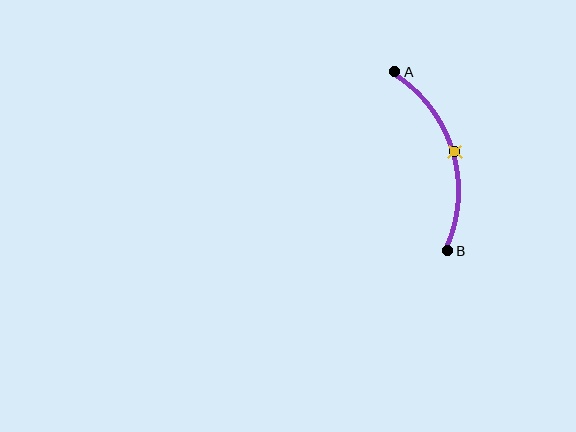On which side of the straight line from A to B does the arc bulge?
The arc bulges to the right of the straight line connecting A and B.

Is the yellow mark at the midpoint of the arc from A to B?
Yes. The yellow mark lies on the arc at equal arc-length from both A and B — it is the arc midpoint.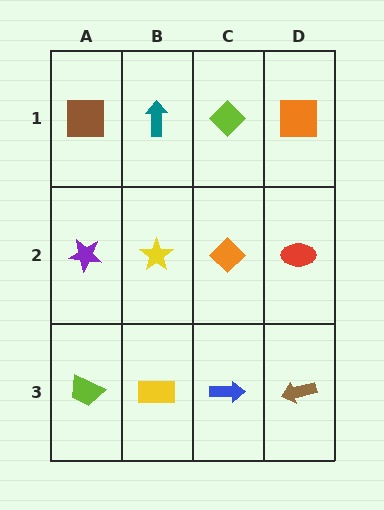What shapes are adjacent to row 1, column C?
An orange diamond (row 2, column C), a teal arrow (row 1, column B), an orange square (row 1, column D).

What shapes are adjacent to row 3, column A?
A purple star (row 2, column A), a yellow rectangle (row 3, column B).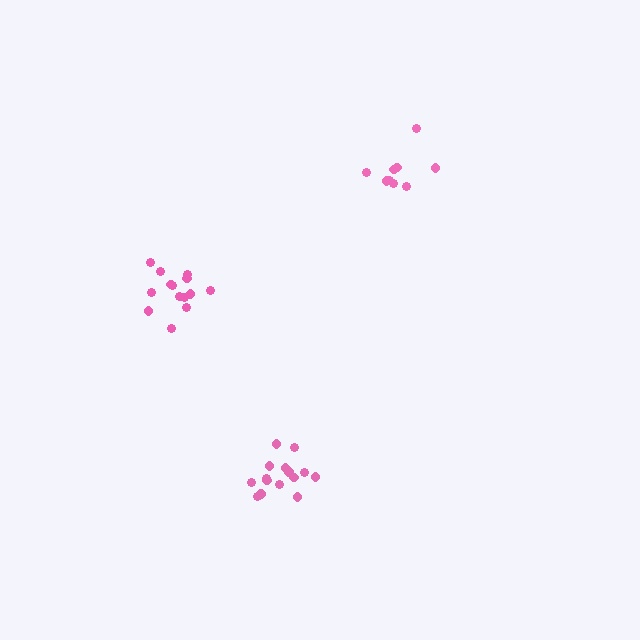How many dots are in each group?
Group 1: 9 dots, Group 2: 15 dots, Group 3: 14 dots (38 total).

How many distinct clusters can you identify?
There are 3 distinct clusters.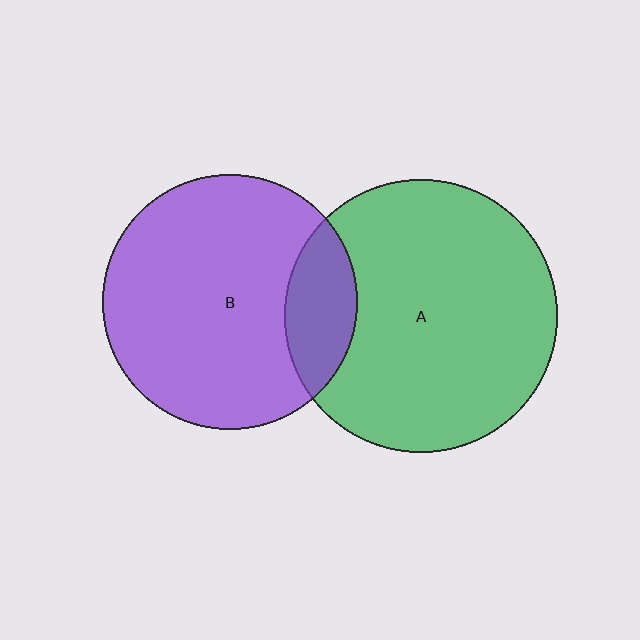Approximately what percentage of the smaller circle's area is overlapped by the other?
Approximately 20%.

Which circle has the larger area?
Circle A (green).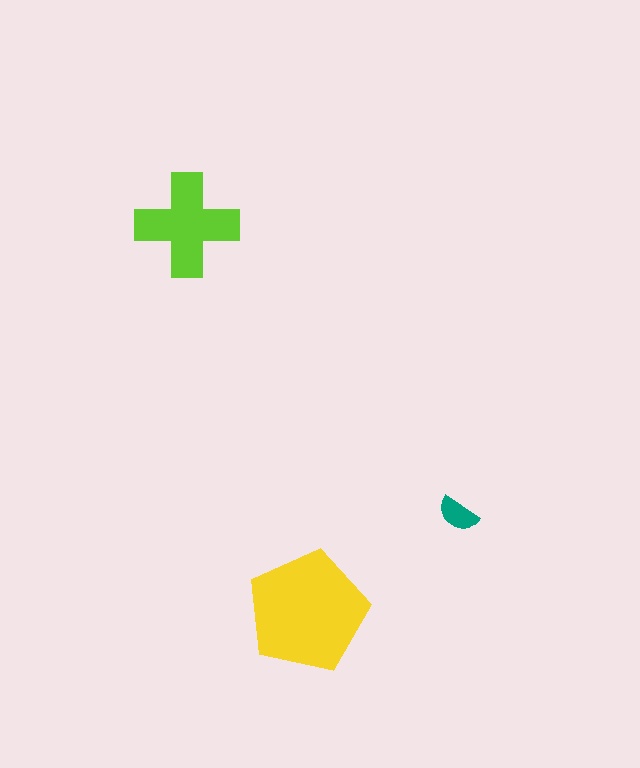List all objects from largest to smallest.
The yellow pentagon, the lime cross, the teal semicircle.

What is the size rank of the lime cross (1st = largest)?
2nd.